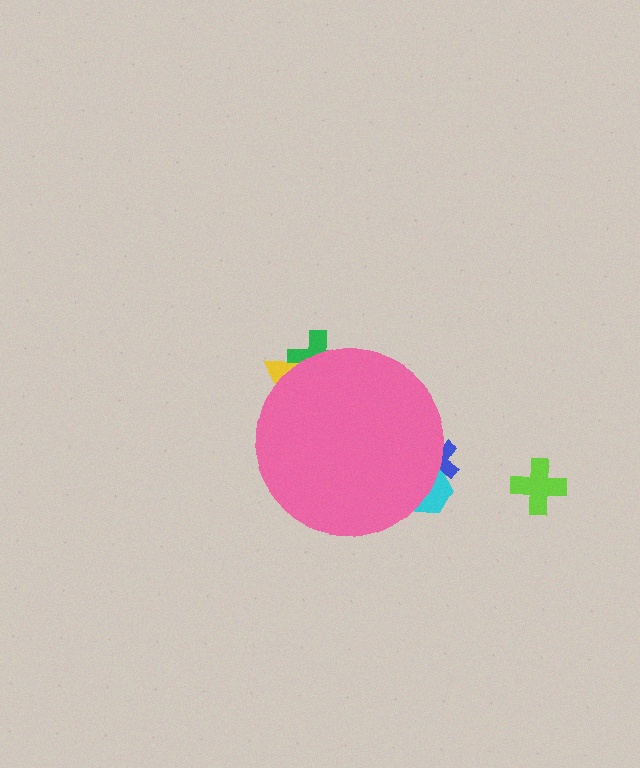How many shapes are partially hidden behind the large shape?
4 shapes are partially hidden.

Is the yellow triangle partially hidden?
Yes, the yellow triangle is partially hidden behind the pink circle.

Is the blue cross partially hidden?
Yes, the blue cross is partially hidden behind the pink circle.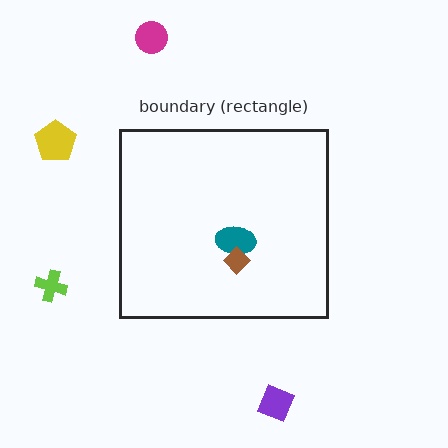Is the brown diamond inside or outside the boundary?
Inside.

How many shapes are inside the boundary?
2 inside, 4 outside.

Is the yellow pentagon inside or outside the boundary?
Outside.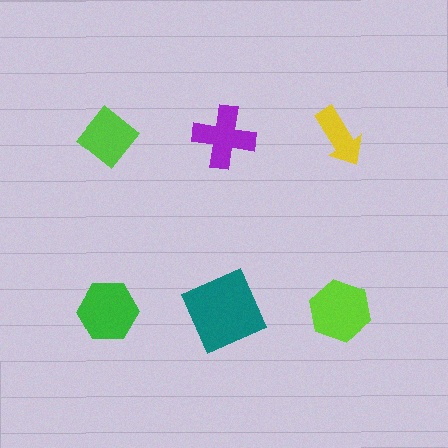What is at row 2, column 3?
A lime hexagon.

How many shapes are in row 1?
3 shapes.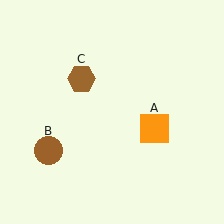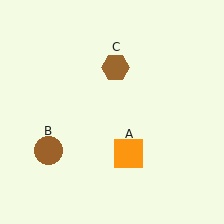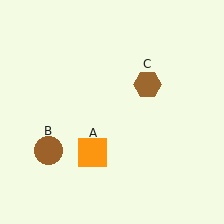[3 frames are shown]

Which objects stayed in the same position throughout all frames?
Brown circle (object B) remained stationary.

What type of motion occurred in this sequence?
The orange square (object A), brown hexagon (object C) rotated clockwise around the center of the scene.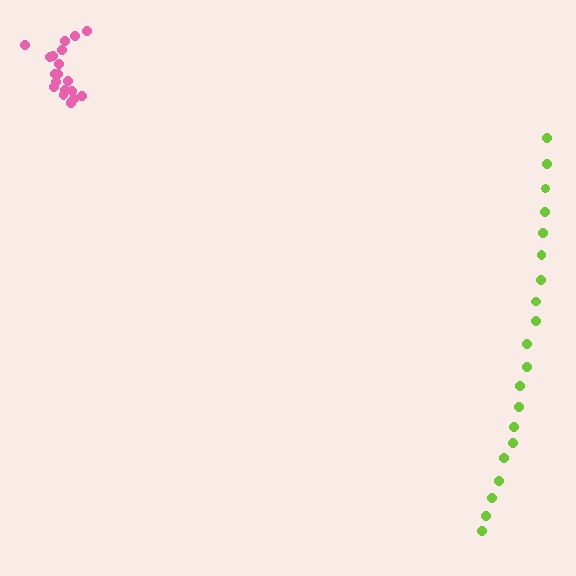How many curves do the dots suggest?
There are 2 distinct paths.